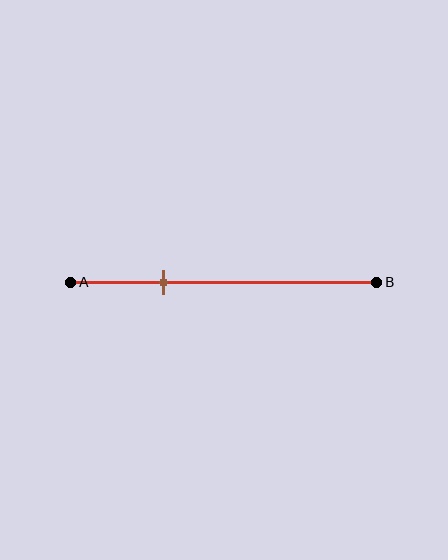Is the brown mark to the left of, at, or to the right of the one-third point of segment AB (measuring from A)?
The brown mark is approximately at the one-third point of segment AB.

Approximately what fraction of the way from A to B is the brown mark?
The brown mark is approximately 30% of the way from A to B.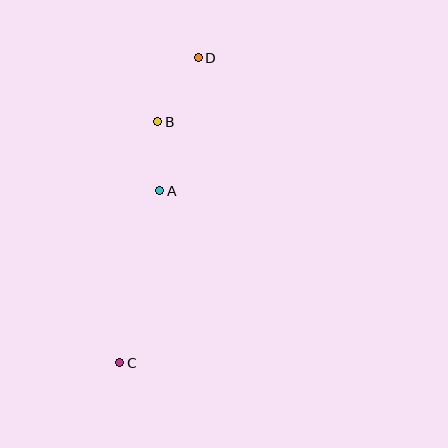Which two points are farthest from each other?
Points C and D are farthest from each other.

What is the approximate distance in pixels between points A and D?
The distance between A and D is approximately 138 pixels.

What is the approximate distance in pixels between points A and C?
The distance between A and C is approximately 177 pixels.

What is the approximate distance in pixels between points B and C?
The distance between B and C is approximately 244 pixels.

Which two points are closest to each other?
Points A and B are closest to each other.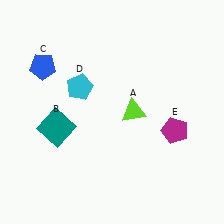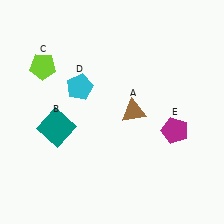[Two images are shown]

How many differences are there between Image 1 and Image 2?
There are 2 differences between the two images.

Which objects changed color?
A changed from lime to brown. C changed from blue to lime.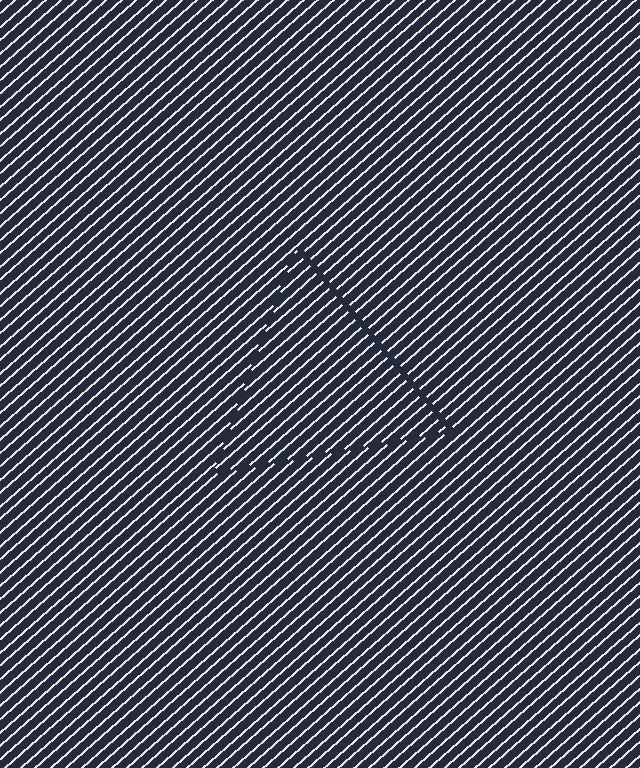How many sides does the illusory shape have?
3 sides — the line-ends trace a triangle.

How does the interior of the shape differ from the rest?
The interior of the shape contains the same grating, shifted by half a period — the contour is defined by the phase discontinuity where line-ends from the inner and outer gratings abut.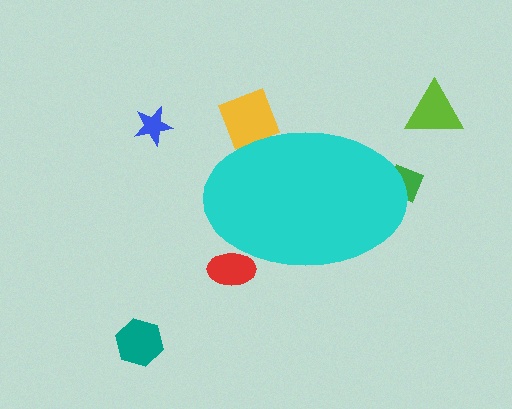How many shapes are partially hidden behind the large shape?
3 shapes are partially hidden.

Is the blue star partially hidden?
No, the blue star is fully visible.